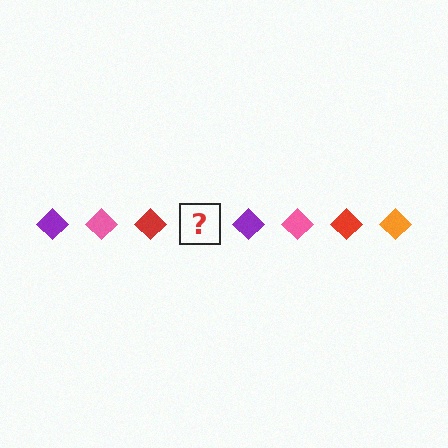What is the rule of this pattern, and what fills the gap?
The rule is that the pattern cycles through purple, pink, red, orange diamonds. The gap should be filled with an orange diamond.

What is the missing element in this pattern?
The missing element is an orange diamond.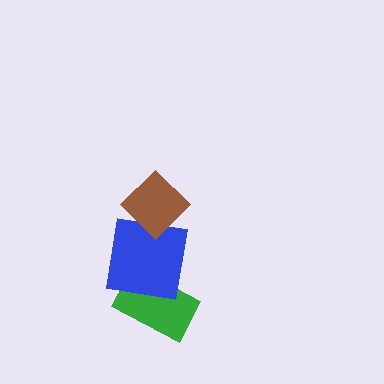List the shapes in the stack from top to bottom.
From top to bottom: the brown diamond, the blue square, the green rectangle.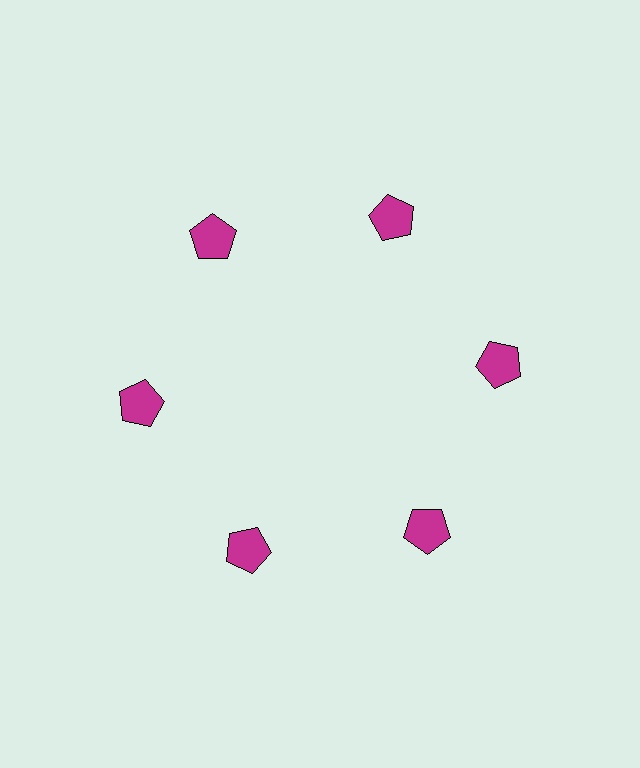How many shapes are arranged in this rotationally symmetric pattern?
There are 6 shapes, arranged in 6 groups of 1.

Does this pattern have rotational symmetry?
Yes, this pattern has 6-fold rotational symmetry. It looks the same after rotating 60 degrees around the center.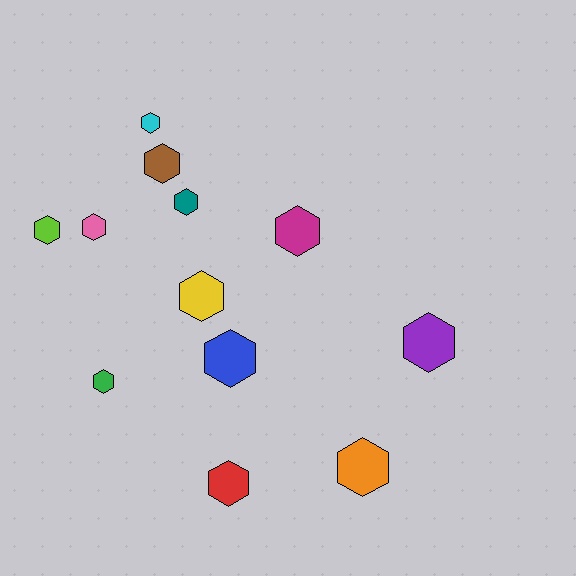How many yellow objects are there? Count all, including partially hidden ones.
There is 1 yellow object.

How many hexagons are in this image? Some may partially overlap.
There are 12 hexagons.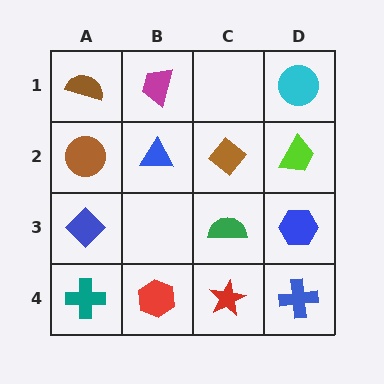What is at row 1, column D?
A cyan circle.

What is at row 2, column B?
A blue triangle.